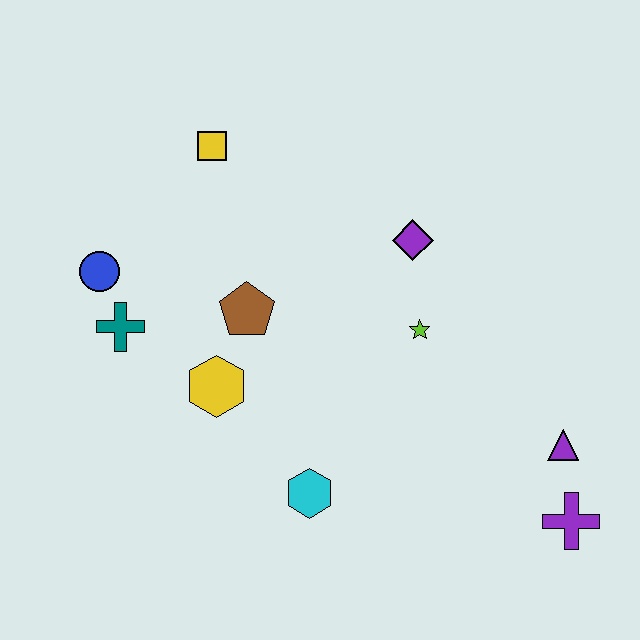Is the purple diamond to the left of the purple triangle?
Yes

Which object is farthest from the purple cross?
The blue circle is farthest from the purple cross.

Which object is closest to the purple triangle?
The purple cross is closest to the purple triangle.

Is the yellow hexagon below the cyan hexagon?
No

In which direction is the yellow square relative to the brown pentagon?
The yellow square is above the brown pentagon.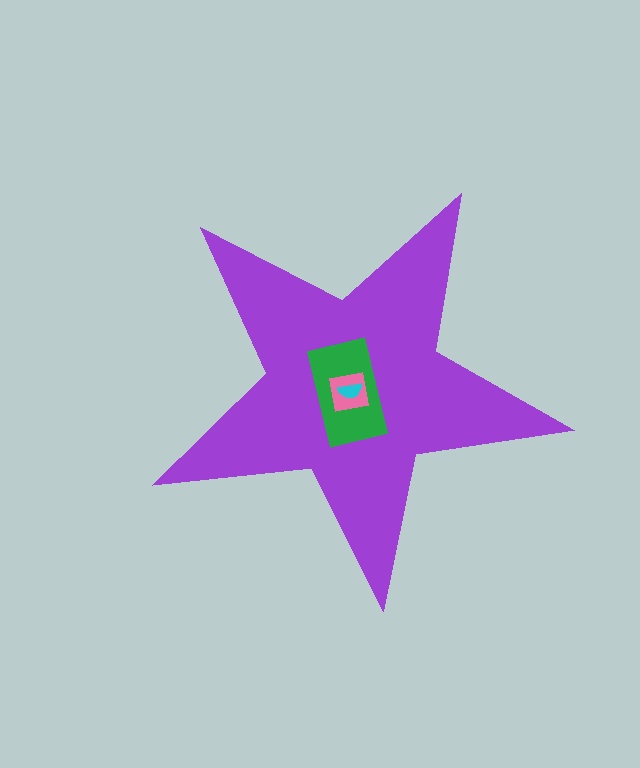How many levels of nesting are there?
4.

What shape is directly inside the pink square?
The cyan semicircle.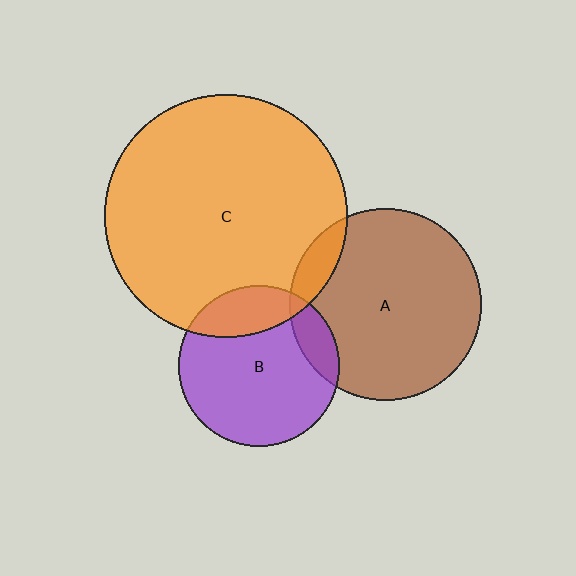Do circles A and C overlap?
Yes.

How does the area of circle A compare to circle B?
Approximately 1.4 times.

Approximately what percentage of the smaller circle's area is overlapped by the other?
Approximately 10%.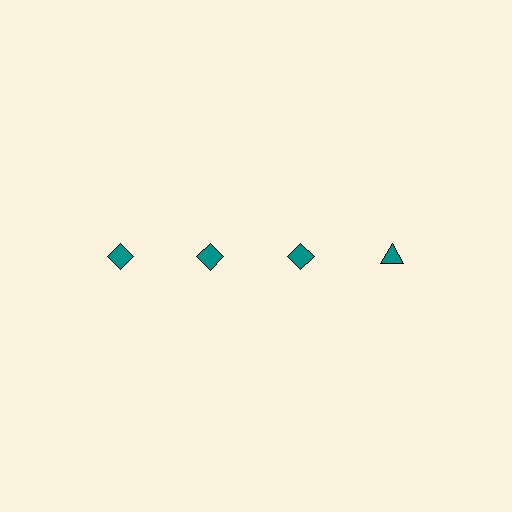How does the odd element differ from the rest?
It has a different shape: triangle instead of diamond.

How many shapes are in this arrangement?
There are 4 shapes arranged in a grid pattern.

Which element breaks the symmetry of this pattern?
The teal triangle in the top row, second from right column breaks the symmetry. All other shapes are teal diamonds.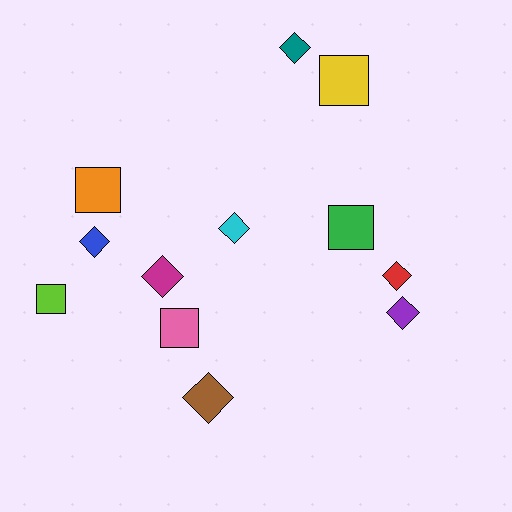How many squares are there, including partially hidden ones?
There are 5 squares.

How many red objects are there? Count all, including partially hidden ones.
There is 1 red object.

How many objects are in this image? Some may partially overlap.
There are 12 objects.